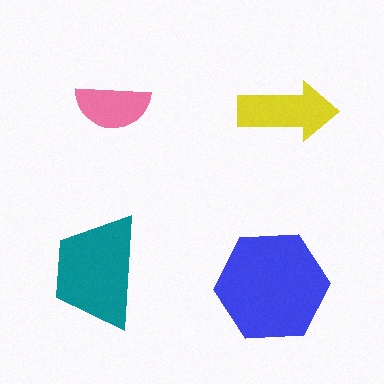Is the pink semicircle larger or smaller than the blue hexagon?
Smaller.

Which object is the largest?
The blue hexagon.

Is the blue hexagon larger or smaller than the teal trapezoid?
Larger.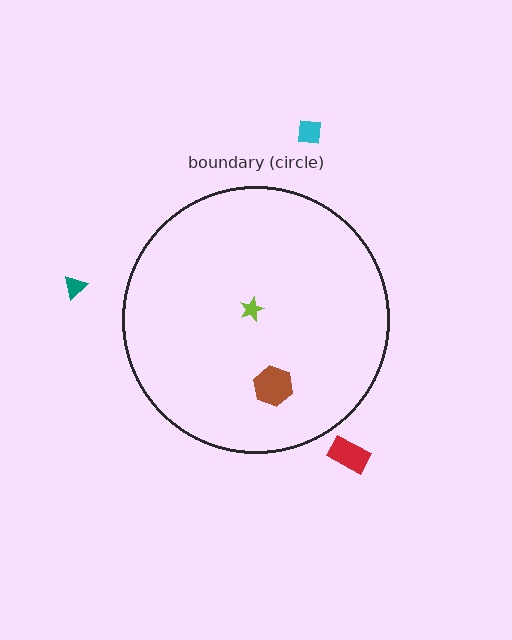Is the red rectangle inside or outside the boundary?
Outside.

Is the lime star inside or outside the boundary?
Inside.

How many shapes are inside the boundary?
2 inside, 3 outside.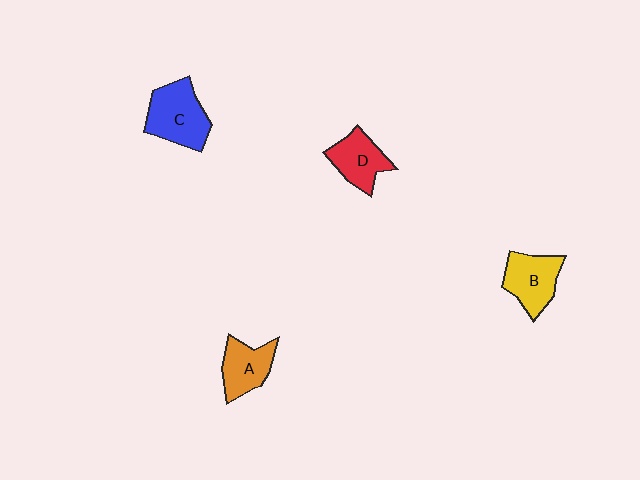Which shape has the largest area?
Shape C (blue).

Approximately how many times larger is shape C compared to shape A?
Approximately 1.4 times.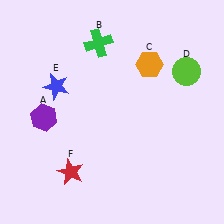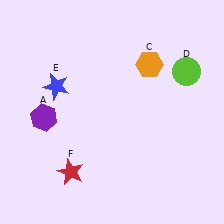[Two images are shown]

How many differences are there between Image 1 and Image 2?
There is 1 difference between the two images.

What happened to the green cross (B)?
The green cross (B) was removed in Image 2. It was in the top-left area of Image 1.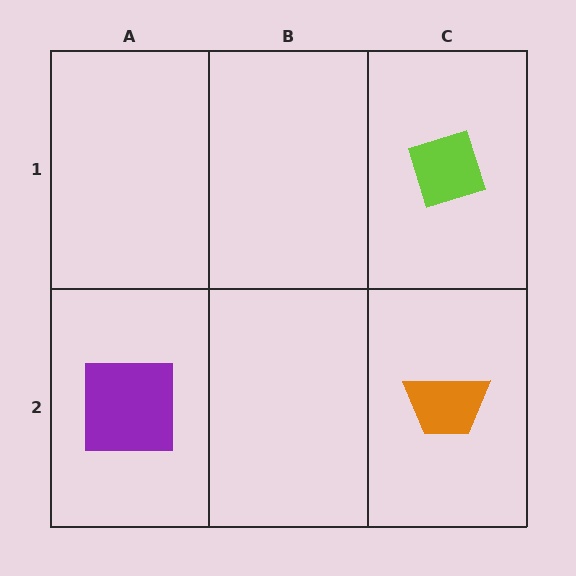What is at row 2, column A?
A purple square.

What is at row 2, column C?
An orange trapezoid.